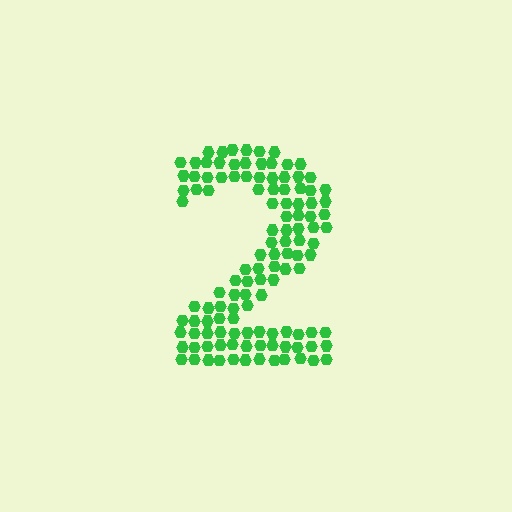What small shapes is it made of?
It is made of small hexagons.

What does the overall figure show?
The overall figure shows the digit 2.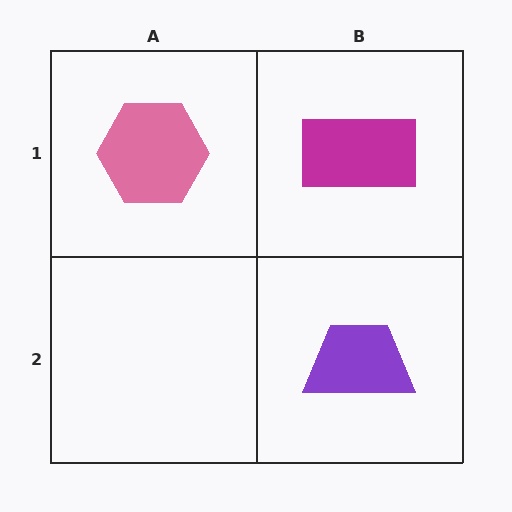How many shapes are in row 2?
1 shape.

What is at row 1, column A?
A pink hexagon.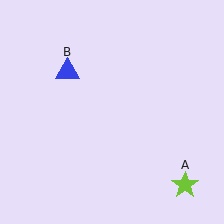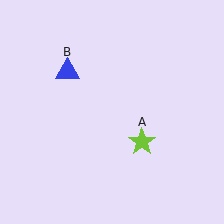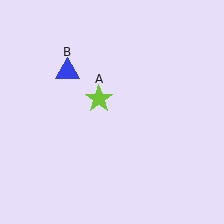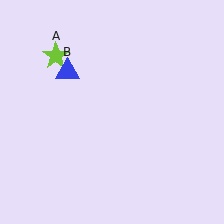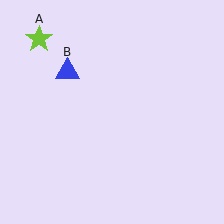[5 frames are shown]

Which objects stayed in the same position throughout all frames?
Blue triangle (object B) remained stationary.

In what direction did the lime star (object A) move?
The lime star (object A) moved up and to the left.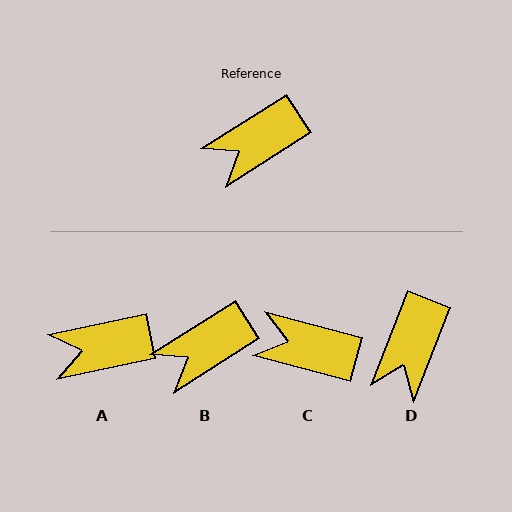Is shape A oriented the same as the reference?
No, it is off by about 20 degrees.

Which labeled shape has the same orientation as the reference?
B.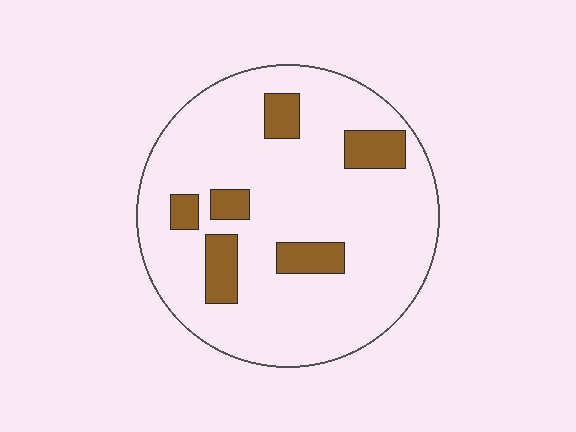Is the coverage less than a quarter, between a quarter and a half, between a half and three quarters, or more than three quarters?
Less than a quarter.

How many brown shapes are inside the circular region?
6.